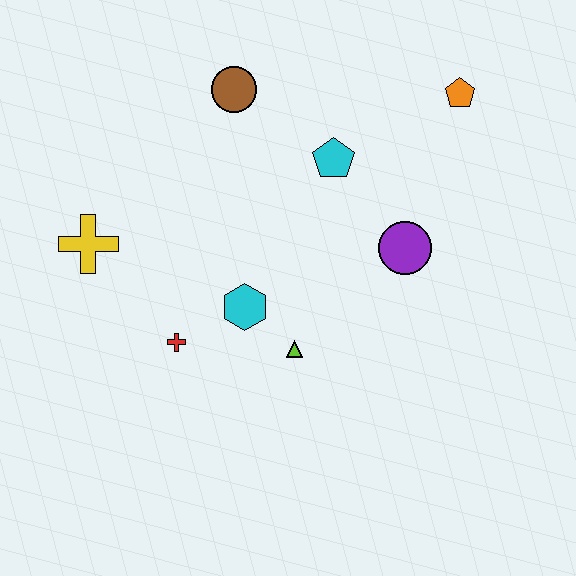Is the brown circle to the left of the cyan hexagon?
Yes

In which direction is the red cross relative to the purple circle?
The red cross is to the left of the purple circle.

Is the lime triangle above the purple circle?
No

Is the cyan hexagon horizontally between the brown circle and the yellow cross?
No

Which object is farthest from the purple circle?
The yellow cross is farthest from the purple circle.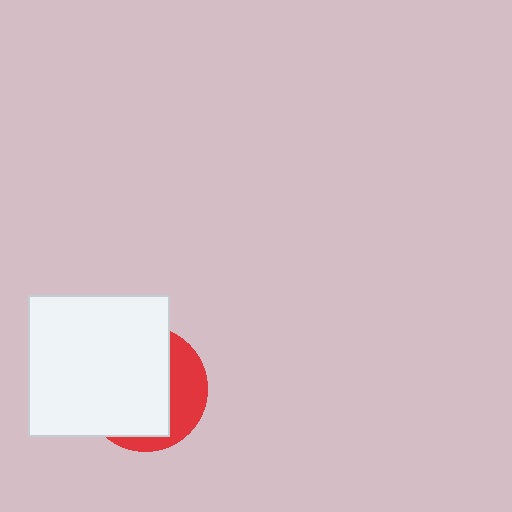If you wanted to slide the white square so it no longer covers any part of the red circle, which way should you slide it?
Slide it left — that is the most direct way to separate the two shapes.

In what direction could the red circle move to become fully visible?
The red circle could move right. That would shift it out from behind the white square entirely.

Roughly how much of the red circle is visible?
A small part of it is visible (roughly 32%).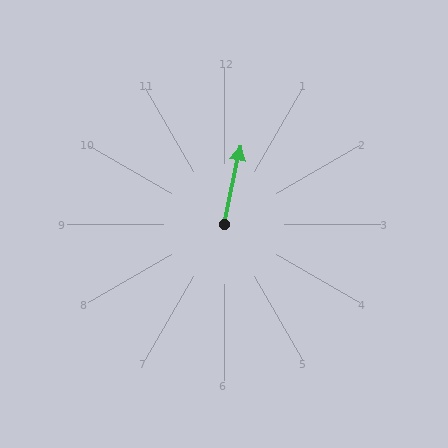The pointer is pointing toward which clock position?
Roughly 12 o'clock.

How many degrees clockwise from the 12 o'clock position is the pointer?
Approximately 12 degrees.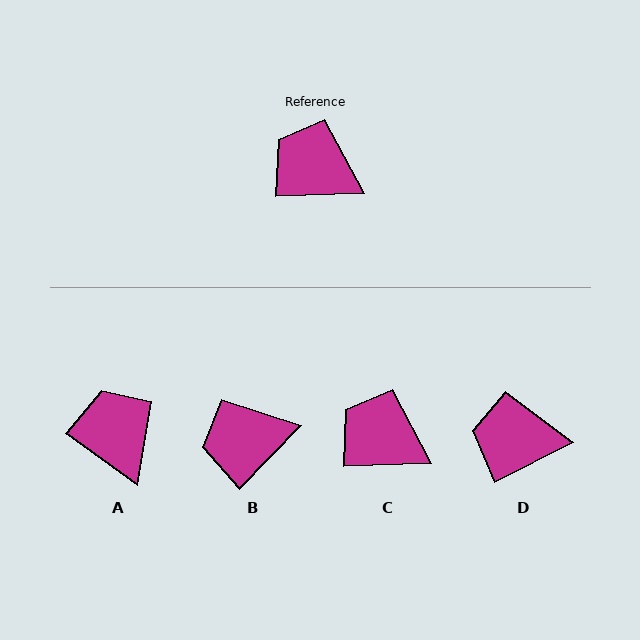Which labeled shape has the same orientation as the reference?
C.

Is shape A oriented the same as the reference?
No, it is off by about 37 degrees.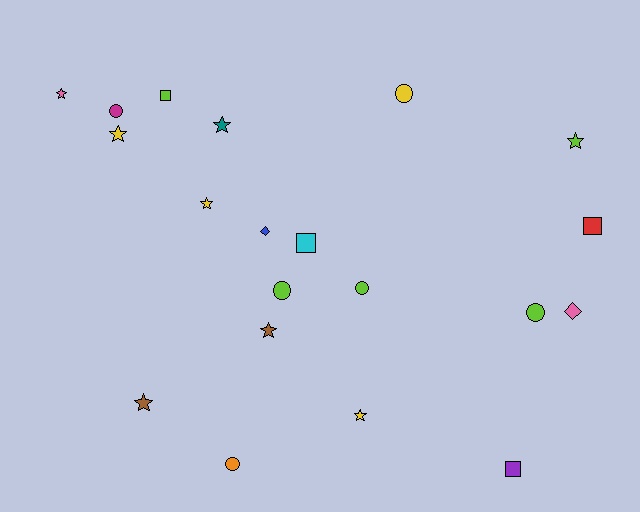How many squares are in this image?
There are 4 squares.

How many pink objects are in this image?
There are 2 pink objects.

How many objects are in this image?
There are 20 objects.